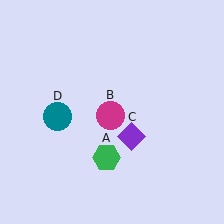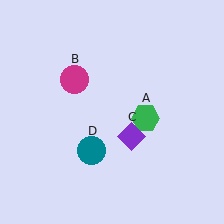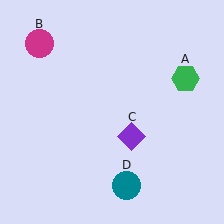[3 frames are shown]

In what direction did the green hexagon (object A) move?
The green hexagon (object A) moved up and to the right.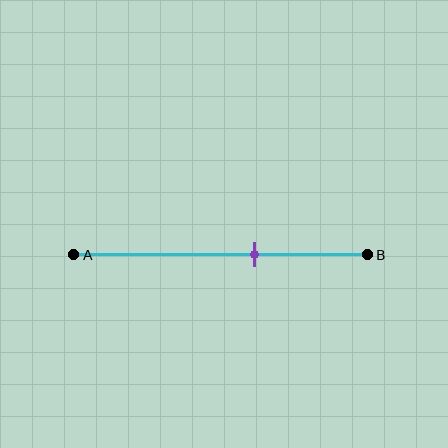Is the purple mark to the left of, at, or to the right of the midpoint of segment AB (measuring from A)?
The purple mark is to the right of the midpoint of segment AB.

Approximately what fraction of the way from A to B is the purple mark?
The purple mark is approximately 60% of the way from A to B.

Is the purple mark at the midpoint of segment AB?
No, the mark is at about 60% from A, not at the 50% midpoint.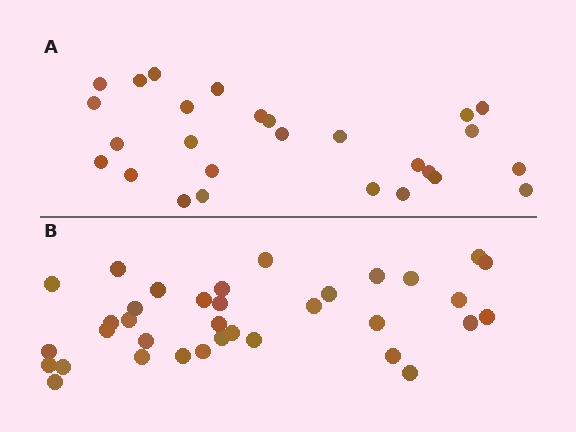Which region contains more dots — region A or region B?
Region B (the bottom region) has more dots.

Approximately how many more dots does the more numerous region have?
Region B has roughly 8 or so more dots than region A.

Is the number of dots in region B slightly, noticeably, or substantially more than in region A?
Region B has noticeably more, but not dramatically so. The ratio is roughly 1.3 to 1.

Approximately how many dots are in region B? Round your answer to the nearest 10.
About 40 dots. (The exact count is 35, which rounds to 40.)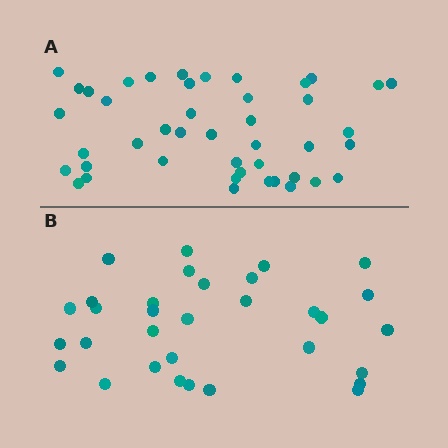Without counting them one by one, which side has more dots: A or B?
Region A (the top region) has more dots.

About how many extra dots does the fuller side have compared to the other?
Region A has roughly 12 or so more dots than region B.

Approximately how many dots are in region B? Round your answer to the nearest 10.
About 30 dots. (The exact count is 32, which rounds to 30.)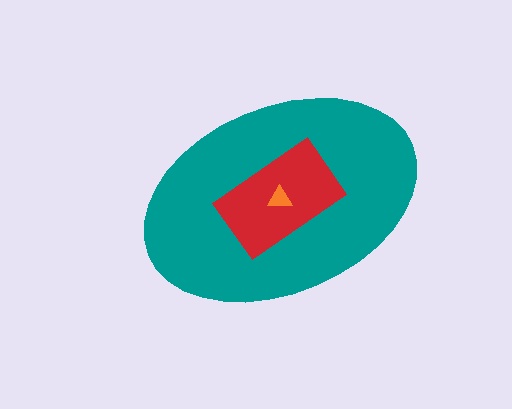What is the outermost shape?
The teal ellipse.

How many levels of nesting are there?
3.